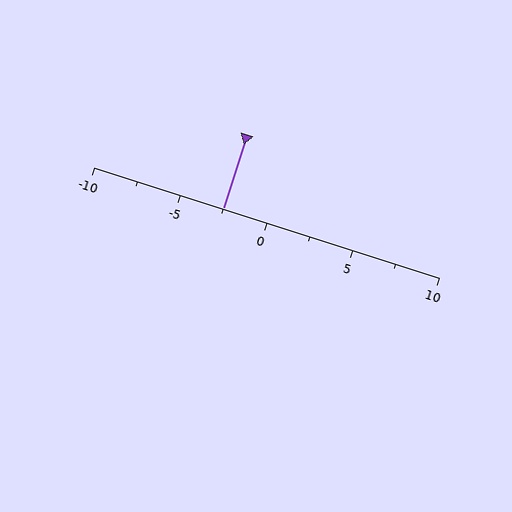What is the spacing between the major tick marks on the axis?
The major ticks are spaced 5 apart.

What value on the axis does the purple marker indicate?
The marker indicates approximately -2.5.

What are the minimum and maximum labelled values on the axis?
The axis runs from -10 to 10.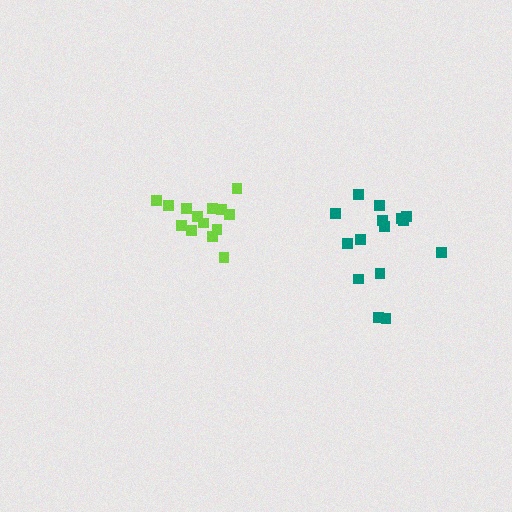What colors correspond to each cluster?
The clusters are colored: teal, lime.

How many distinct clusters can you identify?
There are 2 distinct clusters.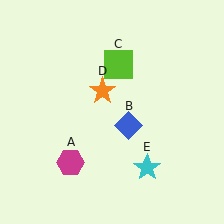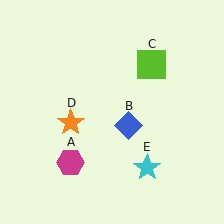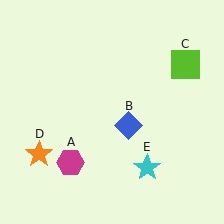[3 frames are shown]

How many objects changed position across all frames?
2 objects changed position: lime square (object C), orange star (object D).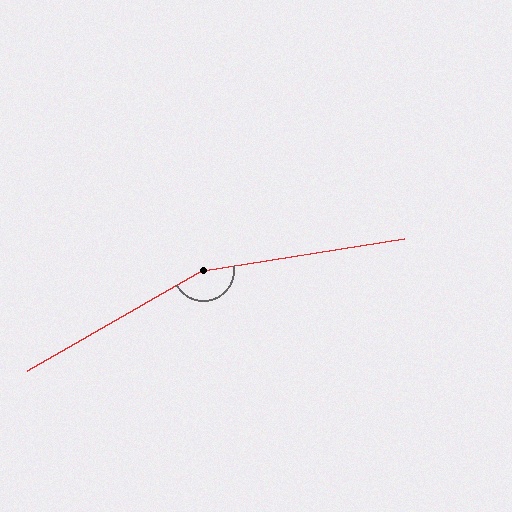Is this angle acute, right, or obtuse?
It is obtuse.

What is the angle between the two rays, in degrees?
Approximately 159 degrees.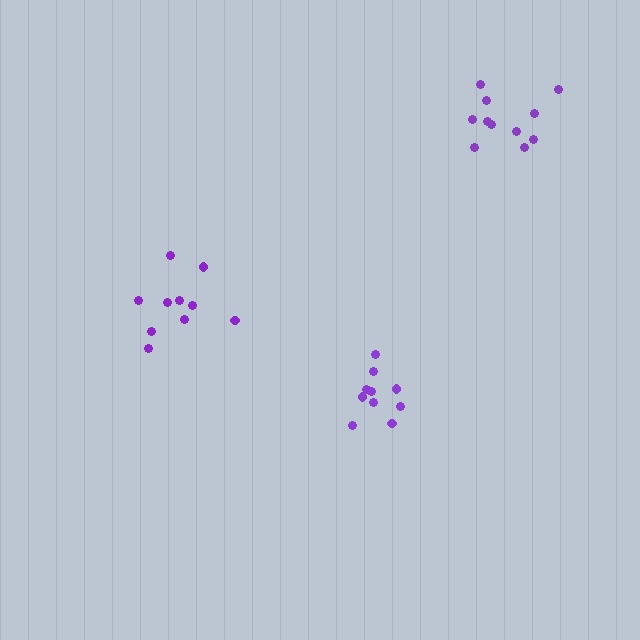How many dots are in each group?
Group 1: 10 dots, Group 2: 11 dots, Group 3: 10 dots (31 total).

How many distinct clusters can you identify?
There are 3 distinct clusters.